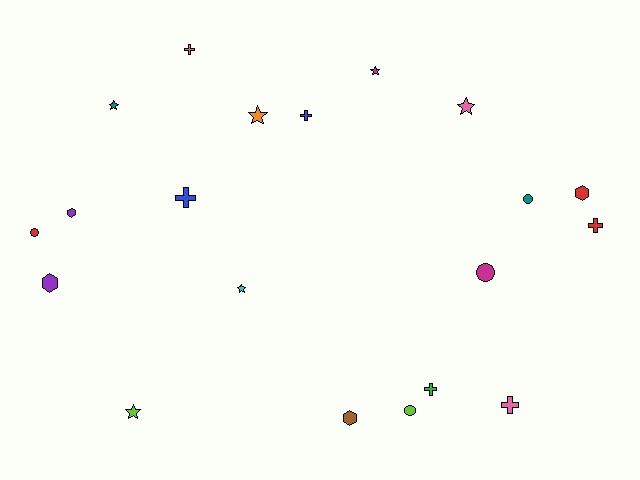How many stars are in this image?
There are 6 stars.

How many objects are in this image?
There are 20 objects.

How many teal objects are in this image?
There are 2 teal objects.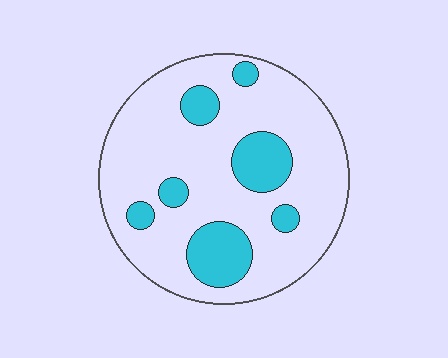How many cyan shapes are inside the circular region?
7.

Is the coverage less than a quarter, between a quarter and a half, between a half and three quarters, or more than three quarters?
Less than a quarter.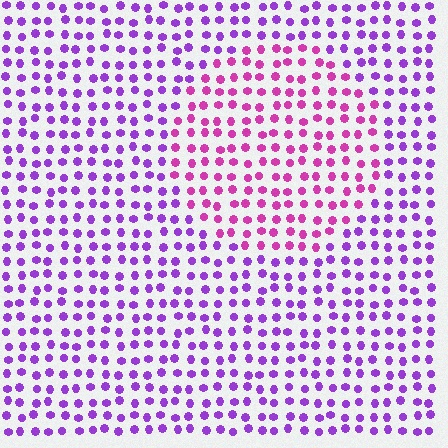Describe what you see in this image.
The image is filled with small purple elements in a uniform arrangement. A circle-shaped region is visible where the elements are tinted to a slightly different hue, forming a subtle color boundary.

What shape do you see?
I see a circle.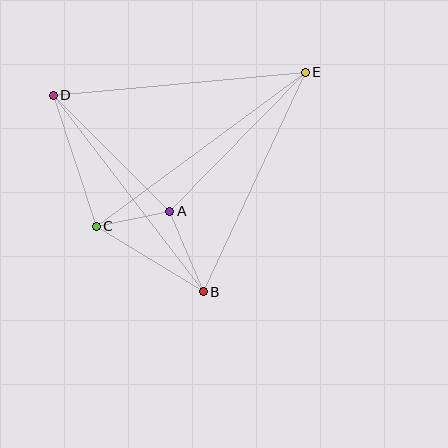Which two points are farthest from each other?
Points C and E are farthest from each other.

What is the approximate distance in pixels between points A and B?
The distance between A and B is approximately 87 pixels.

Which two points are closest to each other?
Points A and C are closest to each other.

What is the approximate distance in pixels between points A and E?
The distance between A and E is approximately 194 pixels.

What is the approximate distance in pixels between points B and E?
The distance between B and E is approximately 242 pixels.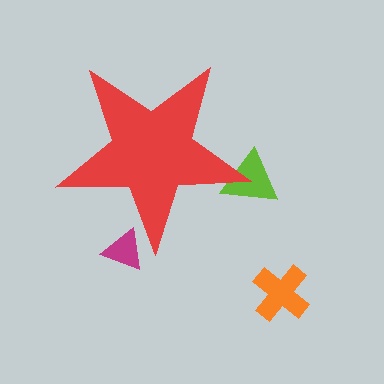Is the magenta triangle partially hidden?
Yes, the magenta triangle is partially hidden behind the red star.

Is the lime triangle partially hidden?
Yes, the lime triangle is partially hidden behind the red star.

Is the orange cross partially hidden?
No, the orange cross is fully visible.